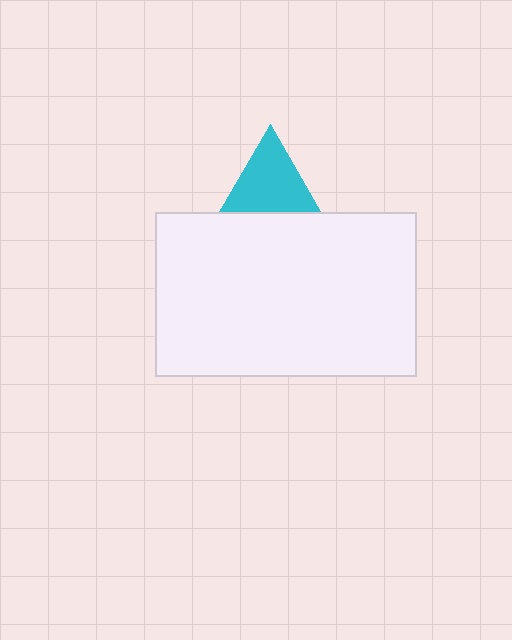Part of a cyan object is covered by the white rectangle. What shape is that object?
It is a triangle.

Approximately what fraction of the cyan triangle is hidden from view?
Roughly 42% of the cyan triangle is hidden behind the white rectangle.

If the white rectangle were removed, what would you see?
You would see the complete cyan triangle.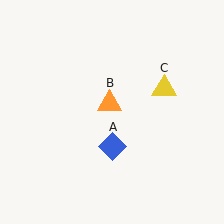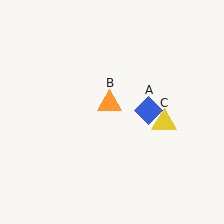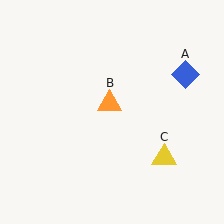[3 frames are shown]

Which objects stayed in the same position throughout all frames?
Orange triangle (object B) remained stationary.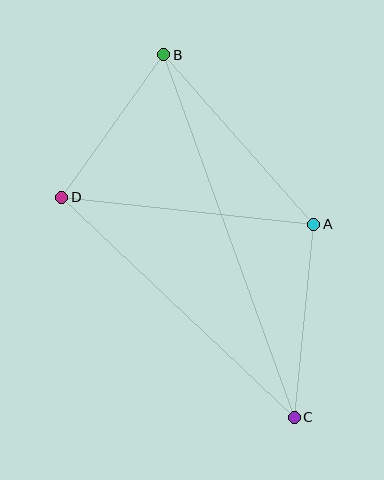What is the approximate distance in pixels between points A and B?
The distance between A and B is approximately 226 pixels.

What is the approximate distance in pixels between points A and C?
The distance between A and C is approximately 194 pixels.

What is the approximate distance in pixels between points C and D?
The distance between C and D is approximately 320 pixels.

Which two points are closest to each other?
Points B and D are closest to each other.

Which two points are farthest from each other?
Points B and C are farthest from each other.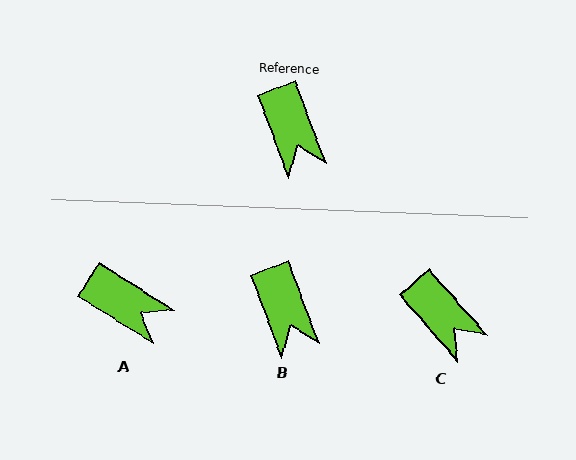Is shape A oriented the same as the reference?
No, it is off by about 37 degrees.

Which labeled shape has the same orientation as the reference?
B.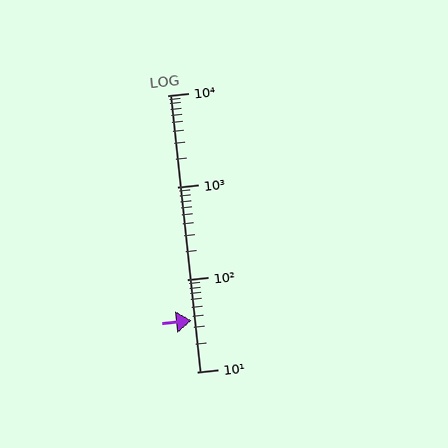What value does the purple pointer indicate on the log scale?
The pointer indicates approximately 36.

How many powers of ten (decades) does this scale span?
The scale spans 3 decades, from 10 to 10000.